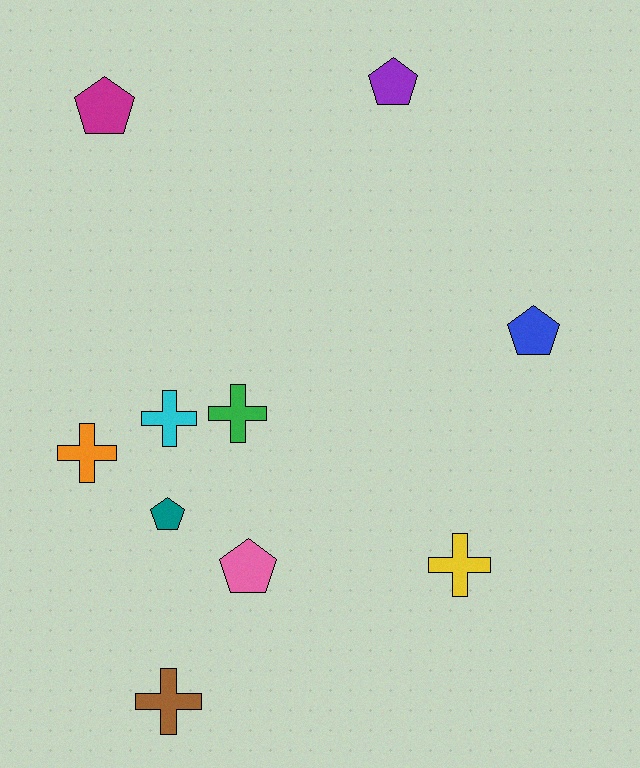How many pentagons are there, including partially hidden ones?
There are 5 pentagons.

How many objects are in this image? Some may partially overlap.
There are 10 objects.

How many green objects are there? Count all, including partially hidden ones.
There is 1 green object.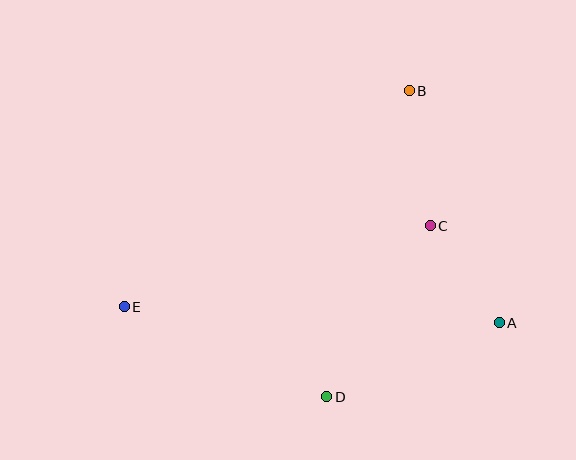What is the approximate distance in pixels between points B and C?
The distance between B and C is approximately 136 pixels.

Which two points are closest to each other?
Points A and C are closest to each other.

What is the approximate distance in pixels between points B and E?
The distance between B and E is approximately 357 pixels.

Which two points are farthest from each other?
Points A and E are farthest from each other.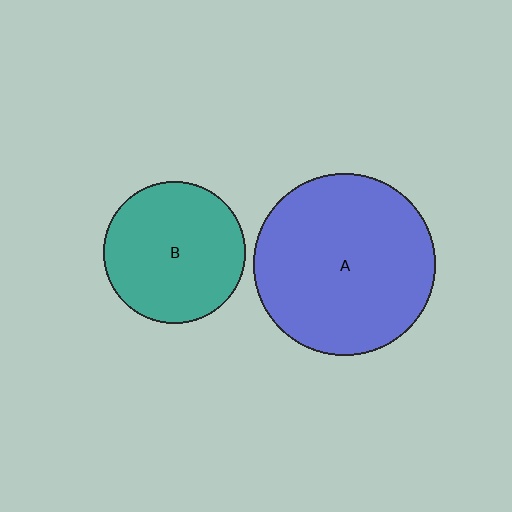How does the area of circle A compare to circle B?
Approximately 1.6 times.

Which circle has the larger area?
Circle A (blue).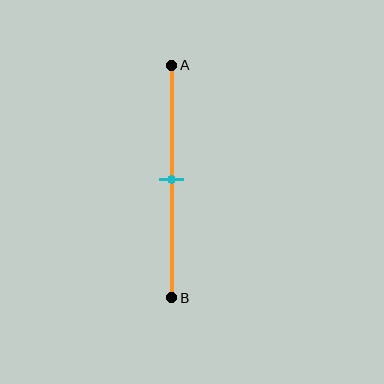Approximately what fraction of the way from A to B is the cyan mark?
The cyan mark is approximately 50% of the way from A to B.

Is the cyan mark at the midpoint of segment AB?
Yes, the mark is approximately at the midpoint.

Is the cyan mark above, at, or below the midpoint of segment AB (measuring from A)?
The cyan mark is approximately at the midpoint of segment AB.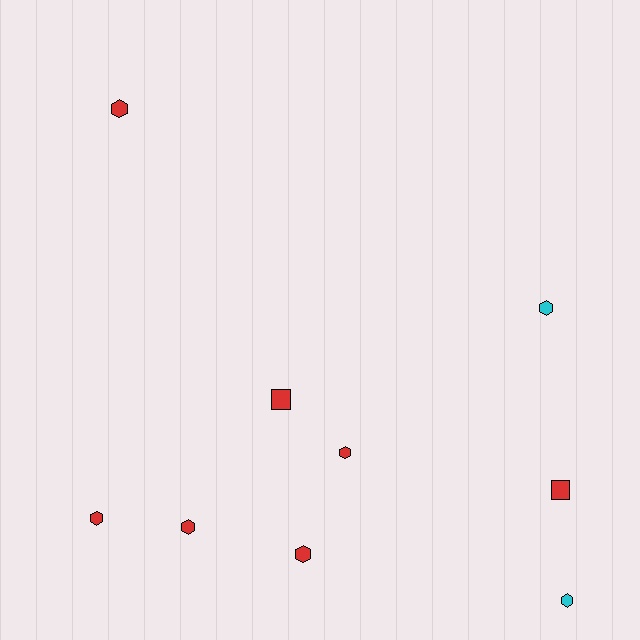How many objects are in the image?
There are 9 objects.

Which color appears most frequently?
Red, with 7 objects.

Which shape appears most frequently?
Hexagon, with 7 objects.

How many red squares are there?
There are 2 red squares.